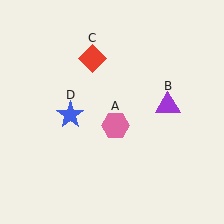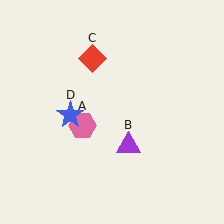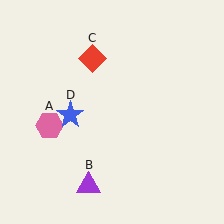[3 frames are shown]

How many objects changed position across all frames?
2 objects changed position: pink hexagon (object A), purple triangle (object B).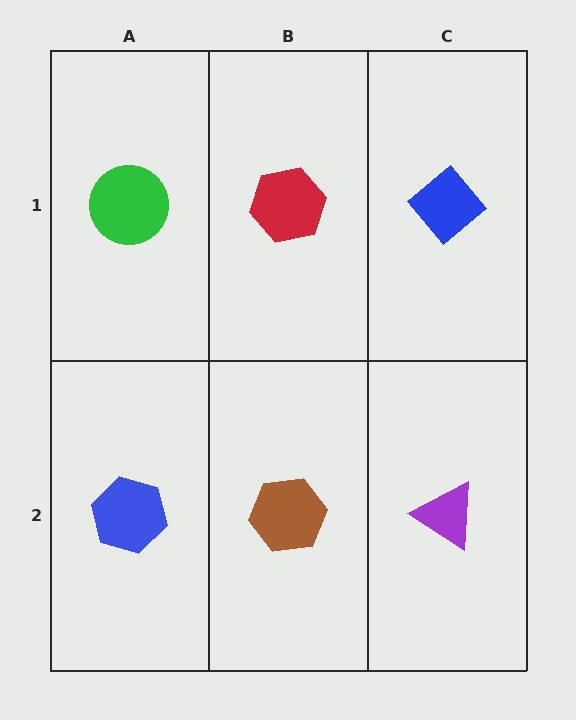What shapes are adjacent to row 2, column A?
A green circle (row 1, column A), a brown hexagon (row 2, column B).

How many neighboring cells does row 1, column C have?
2.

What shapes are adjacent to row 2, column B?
A red hexagon (row 1, column B), a blue hexagon (row 2, column A), a purple triangle (row 2, column C).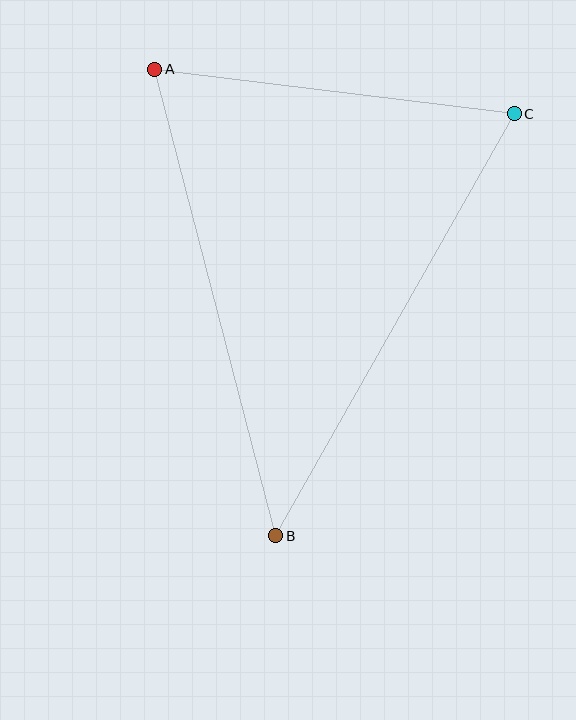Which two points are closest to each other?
Points A and C are closest to each other.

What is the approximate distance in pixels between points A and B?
The distance between A and B is approximately 482 pixels.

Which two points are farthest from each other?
Points B and C are farthest from each other.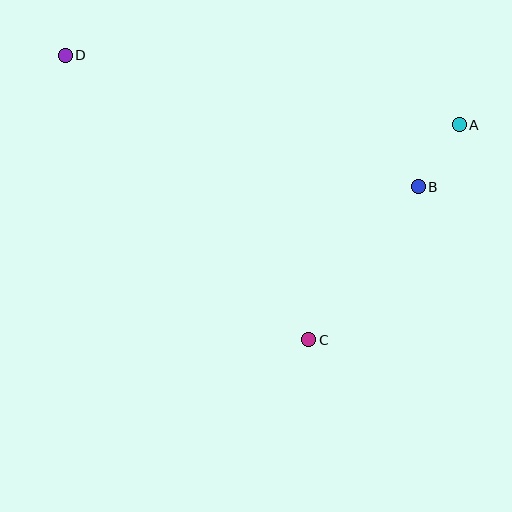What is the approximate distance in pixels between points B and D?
The distance between B and D is approximately 377 pixels.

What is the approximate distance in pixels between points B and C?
The distance between B and C is approximately 188 pixels.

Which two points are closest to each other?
Points A and B are closest to each other.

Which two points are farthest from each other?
Points A and D are farthest from each other.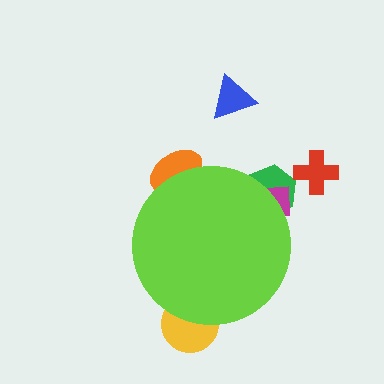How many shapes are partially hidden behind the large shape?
4 shapes are partially hidden.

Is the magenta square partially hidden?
Yes, the magenta square is partially hidden behind the lime circle.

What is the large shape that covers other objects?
A lime circle.